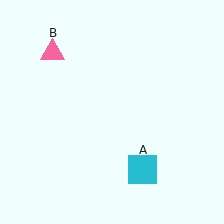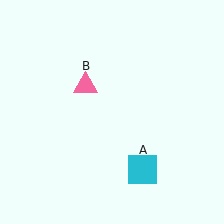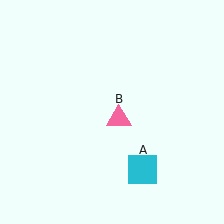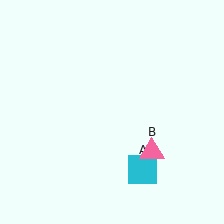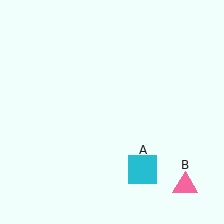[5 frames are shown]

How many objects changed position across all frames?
1 object changed position: pink triangle (object B).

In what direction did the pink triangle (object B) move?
The pink triangle (object B) moved down and to the right.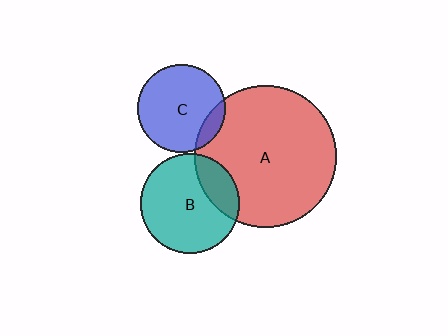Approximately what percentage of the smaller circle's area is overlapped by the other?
Approximately 25%.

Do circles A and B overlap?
Yes.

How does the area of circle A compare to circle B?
Approximately 2.0 times.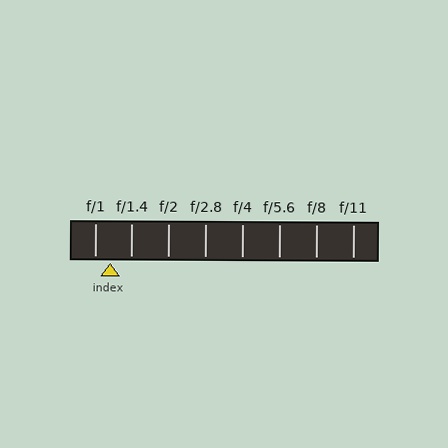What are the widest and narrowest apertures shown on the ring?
The widest aperture shown is f/1 and the narrowest is f/11.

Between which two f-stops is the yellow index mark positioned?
The index mark is between f/1 and f/1.4.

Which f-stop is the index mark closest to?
The index mark is closest to f/1.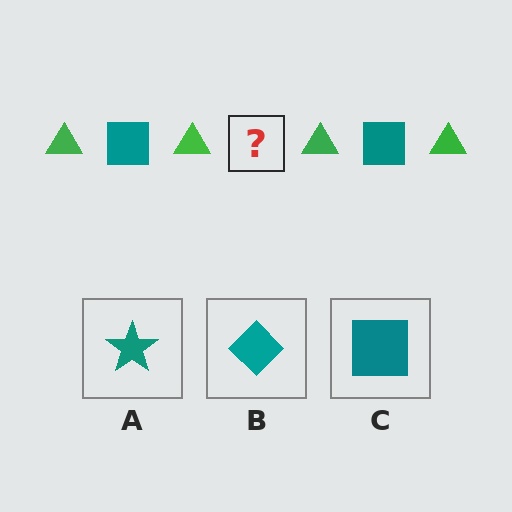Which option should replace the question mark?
Option C.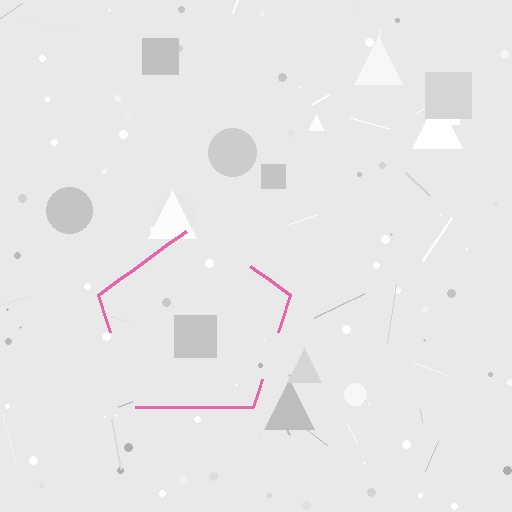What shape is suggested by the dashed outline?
The dashed outline suggests a pentagon.